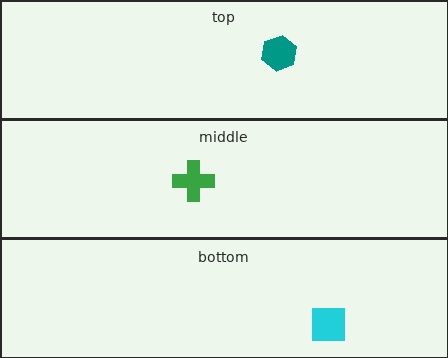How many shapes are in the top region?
1.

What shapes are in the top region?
The teal hexagon.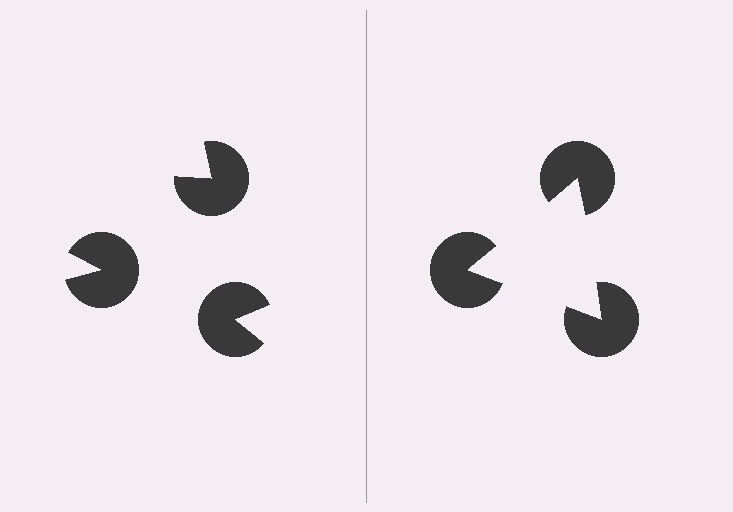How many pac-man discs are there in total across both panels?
6 — 3 on each side.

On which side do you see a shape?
An illusory triangle appears on the right side. On the left side the wedge cuts are rotated, so no coherent shape forms.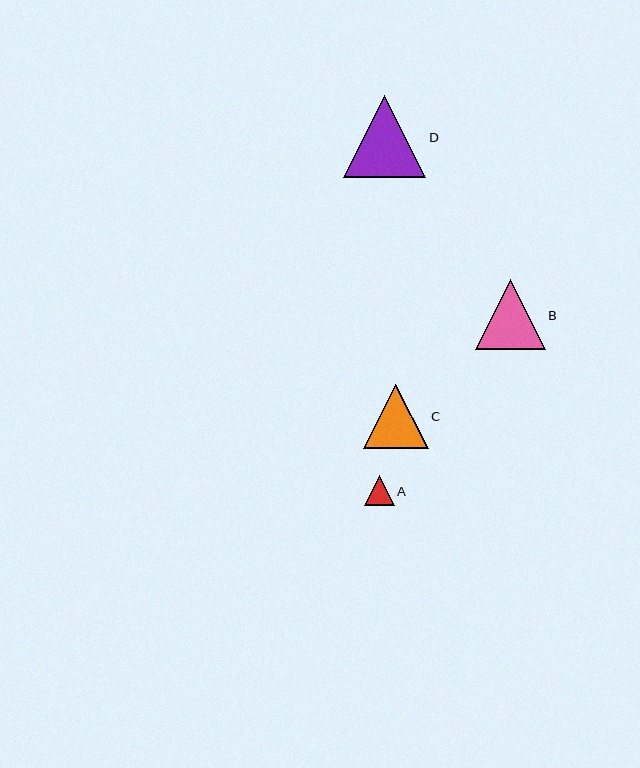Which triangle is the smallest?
Triangle A is the smallest with a size of approximately 30 pixels.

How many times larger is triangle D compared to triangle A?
Triangle D is approximately 2.8 times the size of triangle A.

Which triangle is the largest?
Triangle D is the largest with a size of approximately 82 pixels.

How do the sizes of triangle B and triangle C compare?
Triangle B and triangle C are approximately the same size.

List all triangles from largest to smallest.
From largest to smallest: D, B, C, A.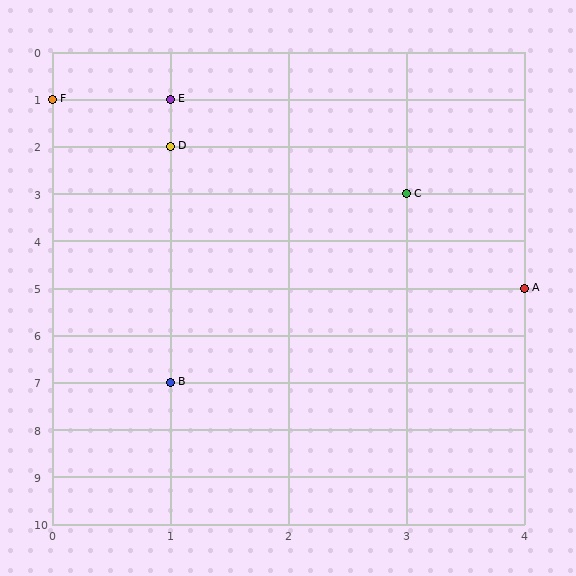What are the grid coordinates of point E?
Point E is at grid coordinates (1, 1).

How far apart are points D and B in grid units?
Points D and B are 5 rows apart.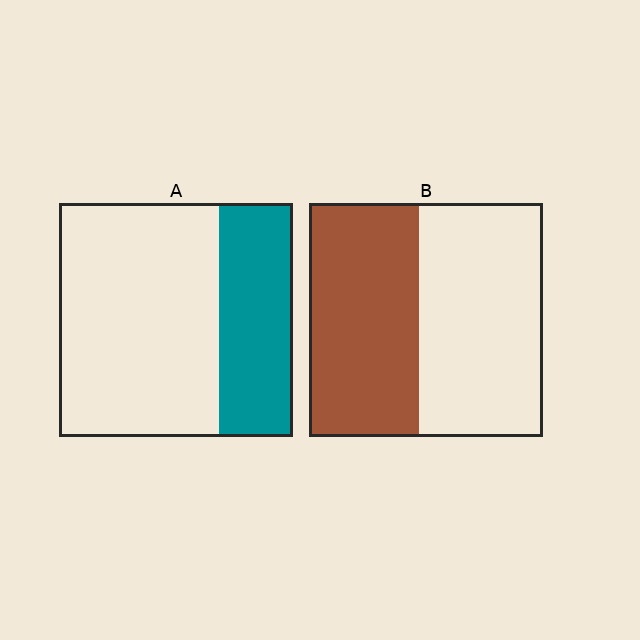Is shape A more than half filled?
No.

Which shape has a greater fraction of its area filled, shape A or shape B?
Shape B.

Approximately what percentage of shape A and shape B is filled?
A is approximately 30% and B is approximately 45%.